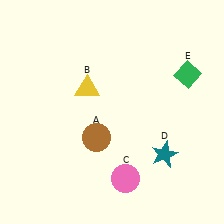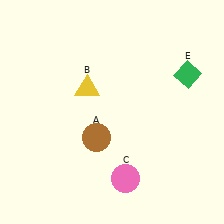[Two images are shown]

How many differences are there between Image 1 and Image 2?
There is 1 difference between the two images.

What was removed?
The teal star (D) was removed in Image 2.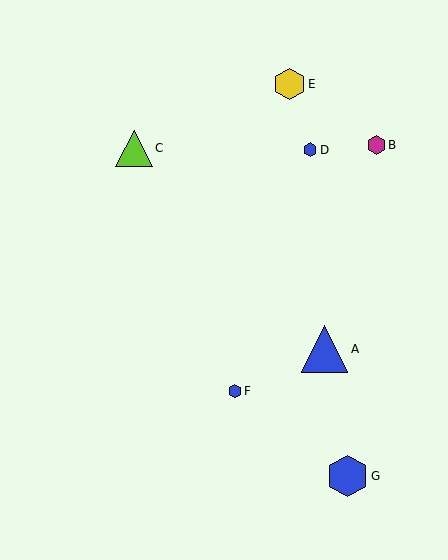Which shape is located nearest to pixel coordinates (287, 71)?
The yellow hexagon (labeled E) at (290, 84) is nearest to that location.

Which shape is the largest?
The blue triangle (labeled A) is the largest.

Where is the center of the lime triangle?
The center of the lime triangle is at (134, 148).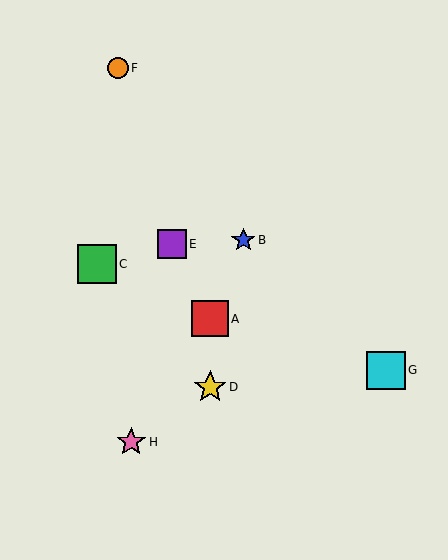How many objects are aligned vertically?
2 objects (A, D) are aligned vertically.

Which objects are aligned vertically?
Objects A, D are aligned vertically.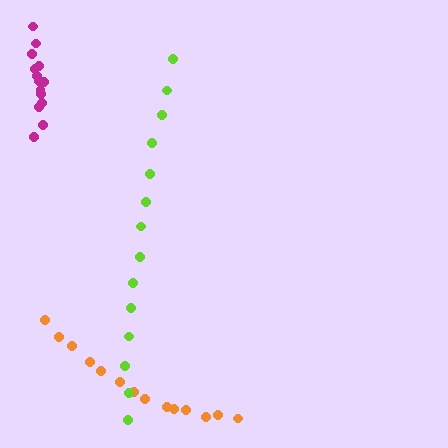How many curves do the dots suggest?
There are 3 distinct paths.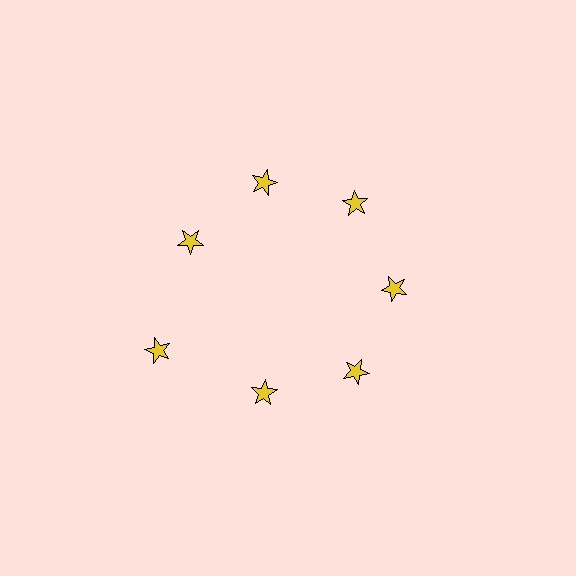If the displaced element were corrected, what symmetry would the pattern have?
It would have 7-fold rotational symmetry — the pattern would map onto itself every 51 degrees.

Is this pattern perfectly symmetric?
No. The 7 yellow stars are arranged in a ring, but one element near the 8 o'clock position is pushed outward from the center, breaking the 7-fold rotational symmetry.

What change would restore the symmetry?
The symmetry would be restored by moving it inward, back onto the ring so that all 7 stars sit at equal angles and equal distance from the center.